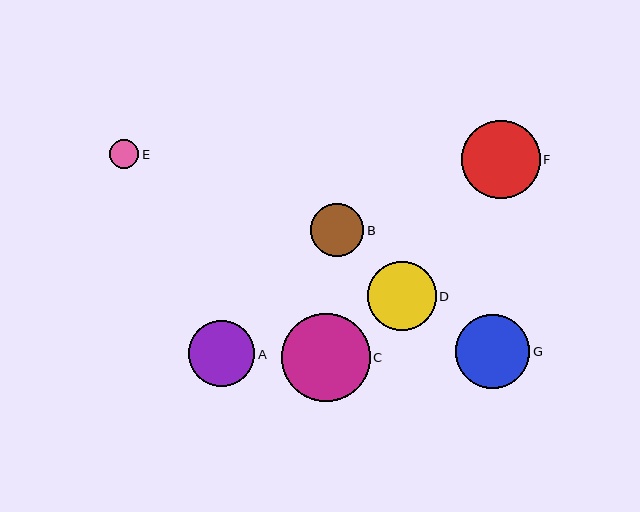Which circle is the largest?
Circle C is the largest with a size of approximately 88 pixels.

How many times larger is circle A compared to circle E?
Circle A is approximately 2.2 times the size of circle E.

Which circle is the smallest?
Circle E is the smallest with a size of approximately 29 pixels.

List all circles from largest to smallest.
From largest to smallest: C, F, G, D, A, B, E.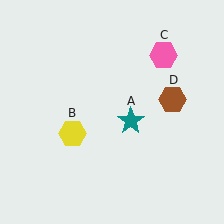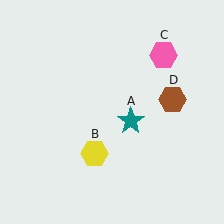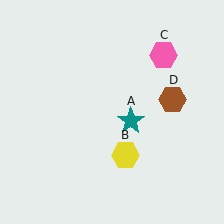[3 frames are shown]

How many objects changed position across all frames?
1 object changed position: yellow hexagon (object B).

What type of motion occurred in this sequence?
The yellow hexagon (object B) rotated counterclockwise around the center of the scene.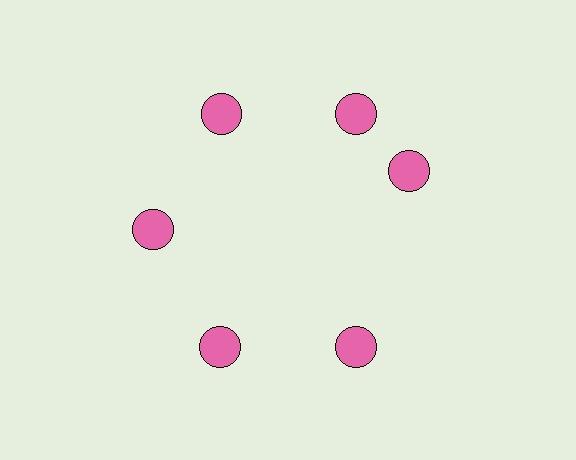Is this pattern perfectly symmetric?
No. The 6 pink circles are arranged in a ring, but one element near the 3 o'clock position is rotated out of alignment along the ring, breaking the 6-fold rotational symmetry.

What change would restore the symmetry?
The symmetry would be restored by rotating it back into even spacing with its neighbors so that all 6 circles sit at equal angles and equal distance from the center.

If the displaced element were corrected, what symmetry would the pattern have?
It would have 6-fold rotational symmetry — the pattern would map onto itself every 60 degrees.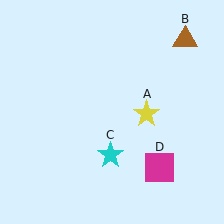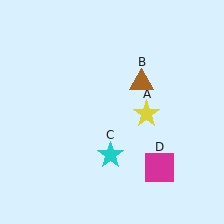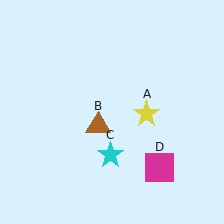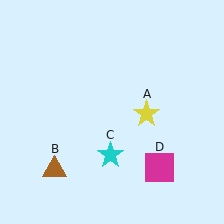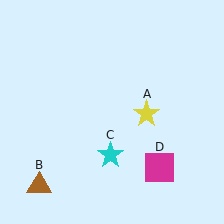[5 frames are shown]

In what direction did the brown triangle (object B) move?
The brown triangle (object B) moved down and to the left.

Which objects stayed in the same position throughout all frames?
Yellow star (object A) and cyan star (object C) and magenta square (object D) remained stationary.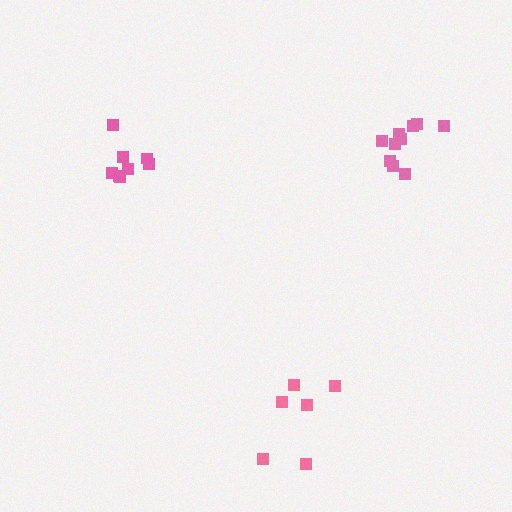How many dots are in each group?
Group 1: 6 dots, Group 2: 10 dots, Group 3: 8 dots (24 total).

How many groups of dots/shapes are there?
There are 3 groups.